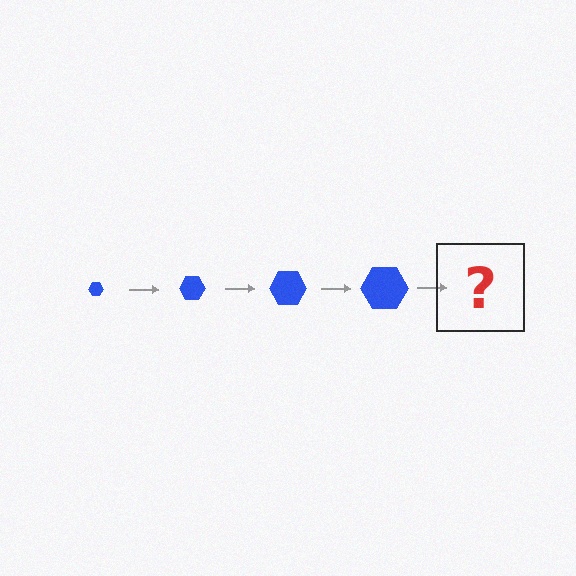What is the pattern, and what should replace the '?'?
The pattern is that the hexagon gets progressively larger each step. The '?' should be a blue hexagon, larger than the previous one.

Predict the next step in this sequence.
The next step is a blue hexagon, larger than the previous one.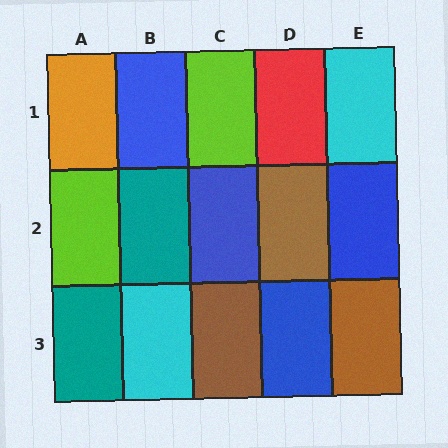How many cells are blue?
4 cells are blue.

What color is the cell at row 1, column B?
Blue.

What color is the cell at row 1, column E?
Cyan.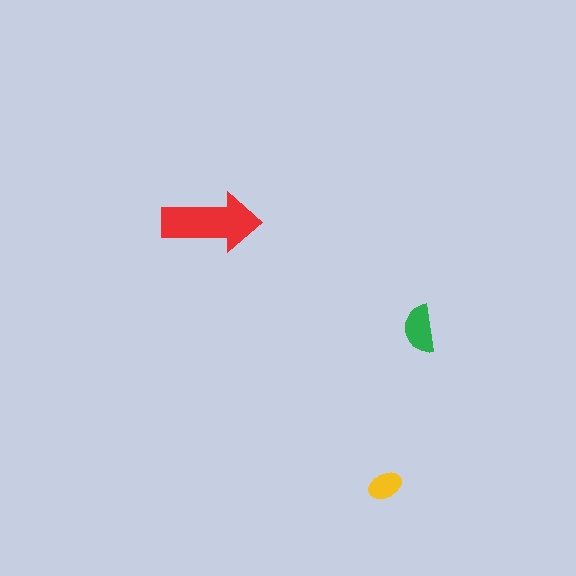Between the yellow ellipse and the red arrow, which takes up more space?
The red arrow.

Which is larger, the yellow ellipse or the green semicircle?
The green semicircle.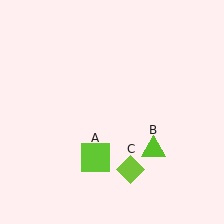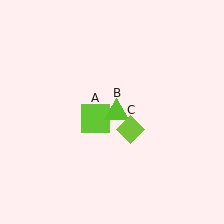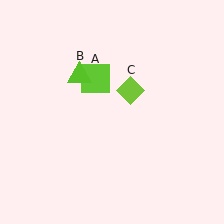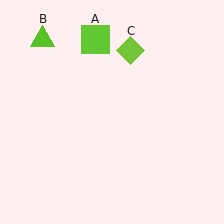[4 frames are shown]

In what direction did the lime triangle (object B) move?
The lime triangle (object B) moved up and to the left.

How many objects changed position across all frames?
3 objects changed position: lime square (object A), lime triangle (object B), lime diamond (object C).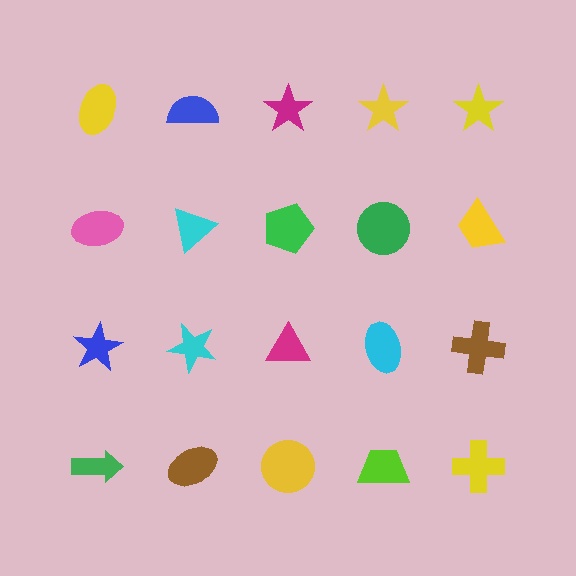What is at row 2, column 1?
A pink ellipse.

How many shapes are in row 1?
5 shapes.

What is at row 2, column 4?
A green circle.